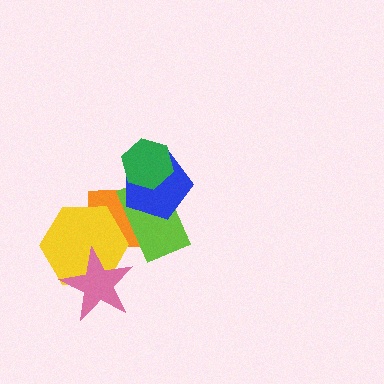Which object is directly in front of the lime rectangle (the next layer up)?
The blue pentagon is directly in front of the lime rectangle.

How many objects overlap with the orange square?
3 objects overlap with the orange square.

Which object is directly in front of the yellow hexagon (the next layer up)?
The lime rectangle is directly in front of the yellow hexagon.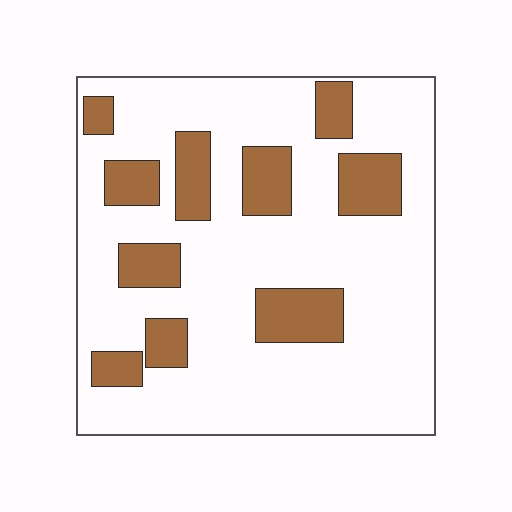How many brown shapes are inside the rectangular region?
10.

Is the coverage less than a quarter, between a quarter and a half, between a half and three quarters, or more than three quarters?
Less than a quarter.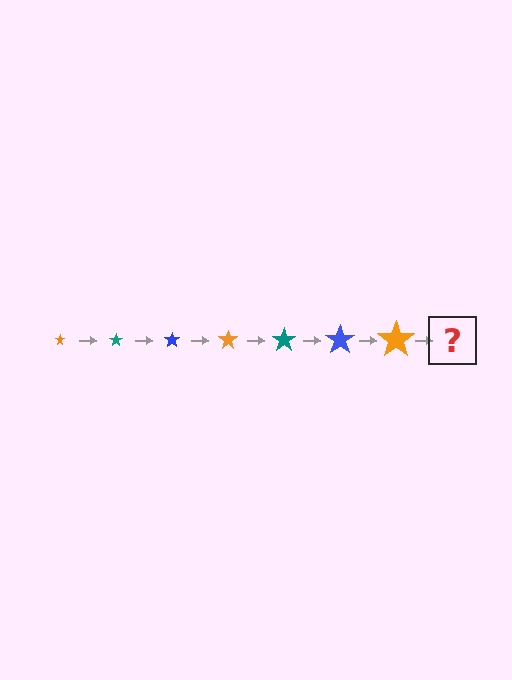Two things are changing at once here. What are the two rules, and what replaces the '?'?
The two rules are that the star grows larger each step and the color cycles through orange, teal, and blue. The '?' should be a teal star, larger than the previous one.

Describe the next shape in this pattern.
It should be a teal star, larger than the previous one.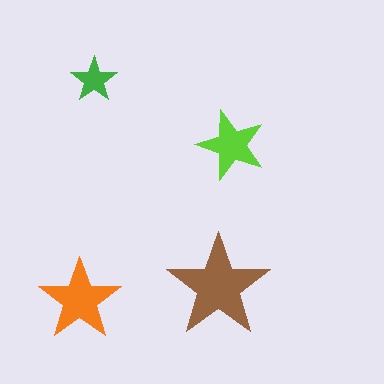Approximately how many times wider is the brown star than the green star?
About 2.5 times wider.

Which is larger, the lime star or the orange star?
The orange one.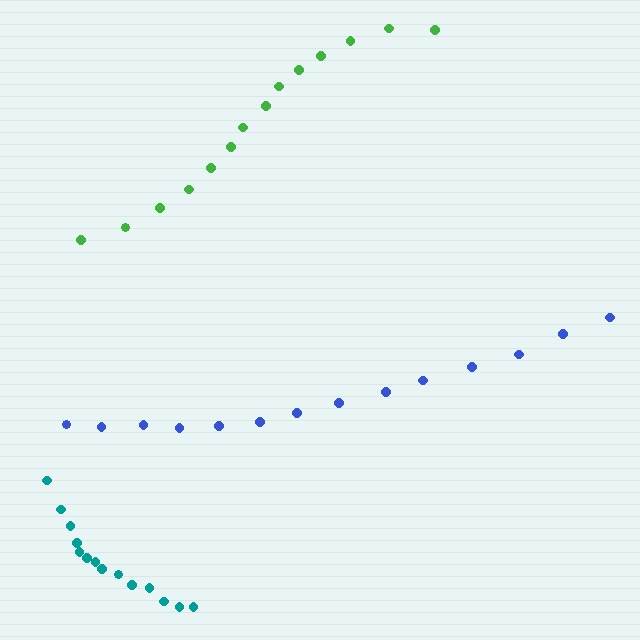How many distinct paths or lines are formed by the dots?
There are 3 distinct paths.